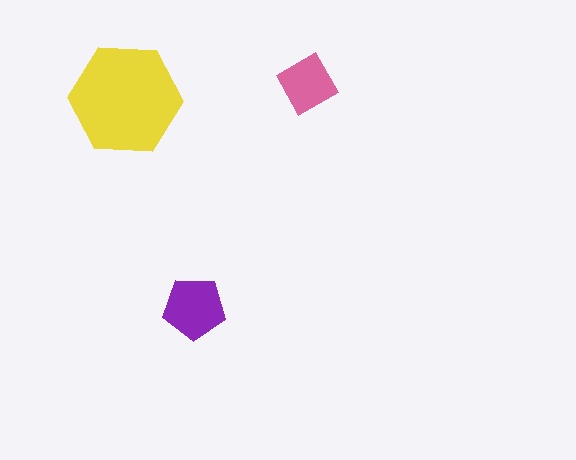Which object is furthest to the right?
The pink square is rightmost.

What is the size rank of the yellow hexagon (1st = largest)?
1st.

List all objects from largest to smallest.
The yellow hexagon, the purple pentagon, the pink square.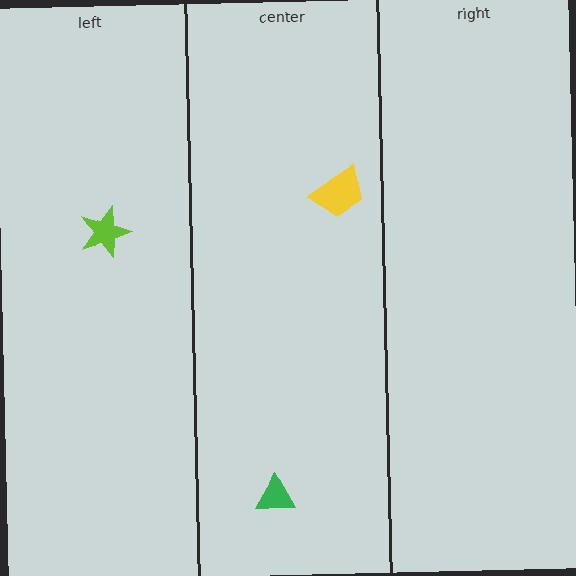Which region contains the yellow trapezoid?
The center region.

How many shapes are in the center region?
2.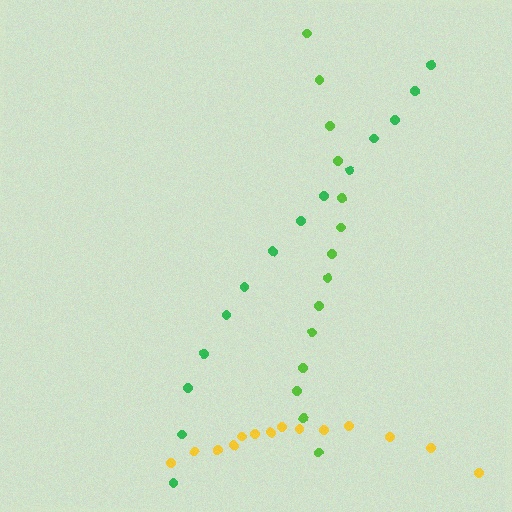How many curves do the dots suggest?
There are 3 distinct paths.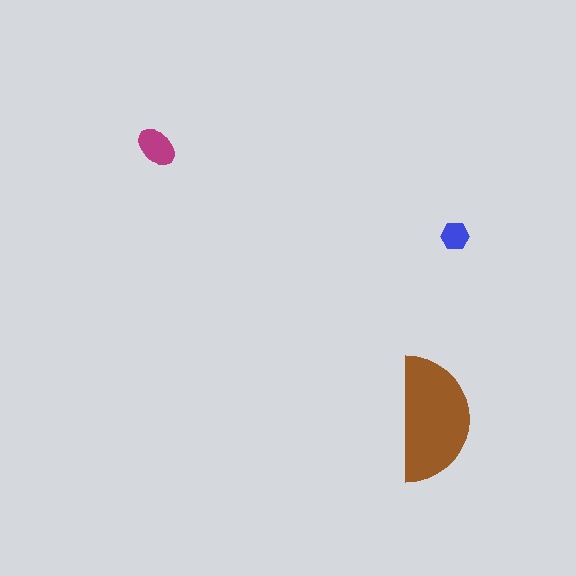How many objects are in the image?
There are 3 objects in the image.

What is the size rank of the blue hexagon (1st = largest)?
3rd.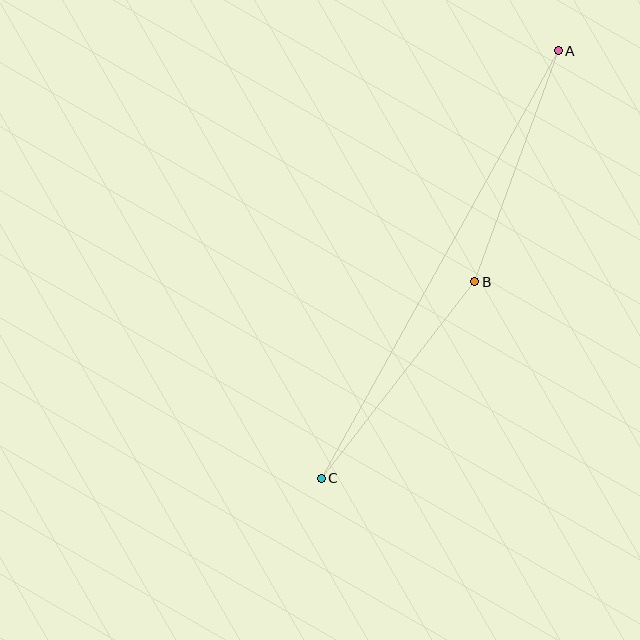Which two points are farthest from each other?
Points A and C are farthest from each other.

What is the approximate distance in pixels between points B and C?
The distance between B and C is approximately 249 pixels.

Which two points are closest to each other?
Points A and B are closest to each other.